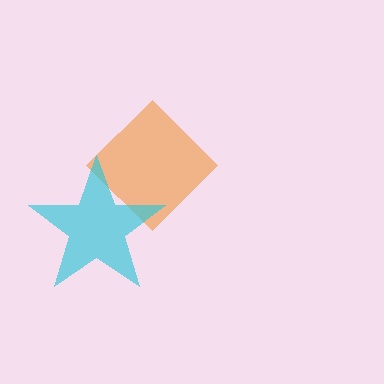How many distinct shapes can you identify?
There are 2 distinct shapes: an orange diamond, a cyan star.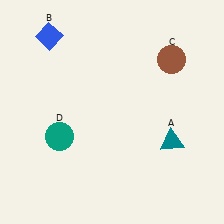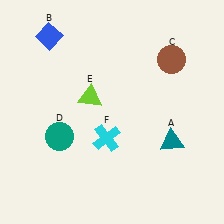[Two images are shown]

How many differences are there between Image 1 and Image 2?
There are 2 differences between the two images.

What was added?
A lime triangle (E), a cyan cross (F) were added in Image 2.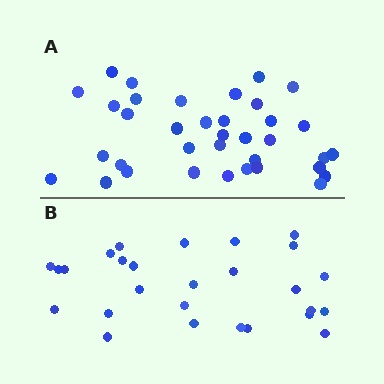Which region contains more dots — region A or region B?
Region A (the top region) has more dots.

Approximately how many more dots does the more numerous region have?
Region A has roughly 8 or so more dots than region B.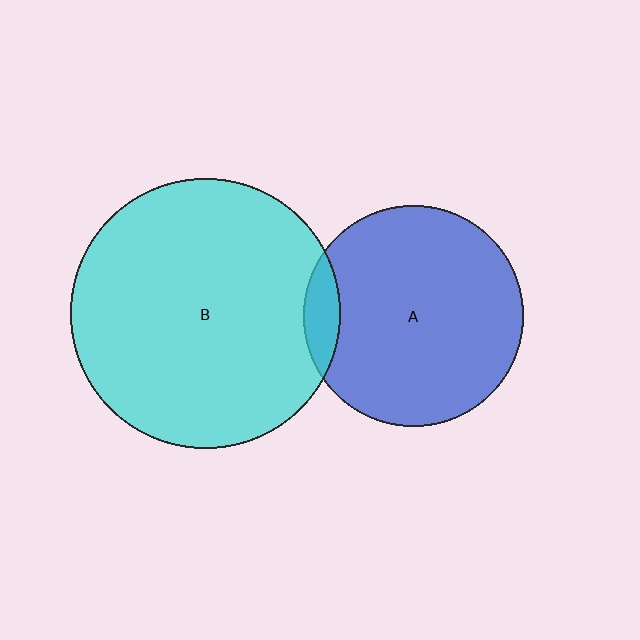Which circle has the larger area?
Circle B (cyan).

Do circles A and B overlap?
Yes.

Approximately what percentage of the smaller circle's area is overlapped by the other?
Approximately 10%.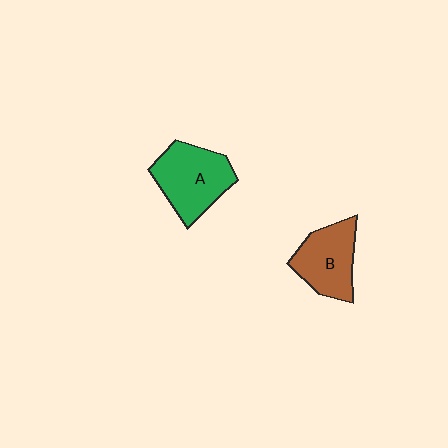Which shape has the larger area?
Shape A (green).